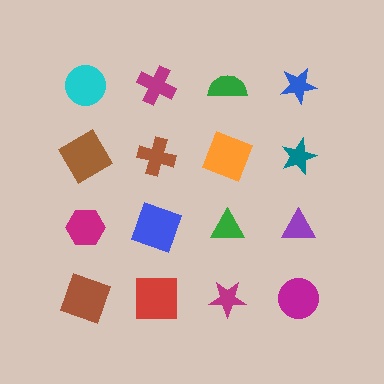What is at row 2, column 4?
A teal star.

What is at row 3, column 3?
A green triangle.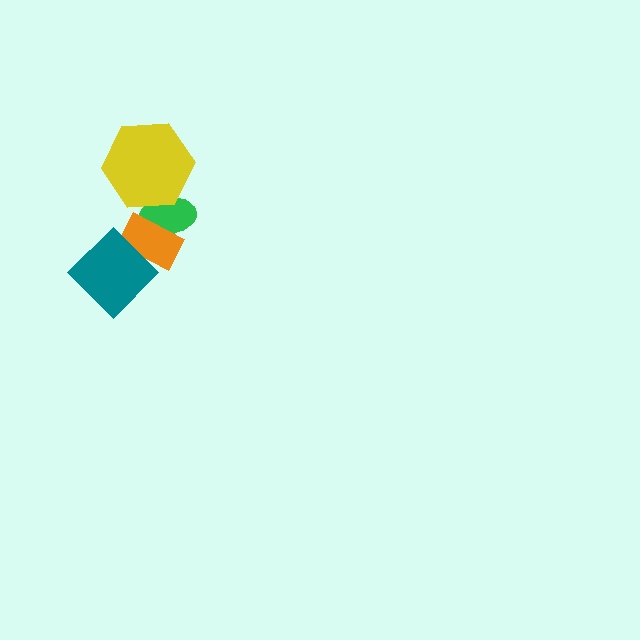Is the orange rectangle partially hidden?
Yes, it is partially covered by another shape.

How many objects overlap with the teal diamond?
1 object overlaps with the teal diamond.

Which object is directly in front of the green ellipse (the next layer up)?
The yellow hexagon is directly in front of the green ellipse.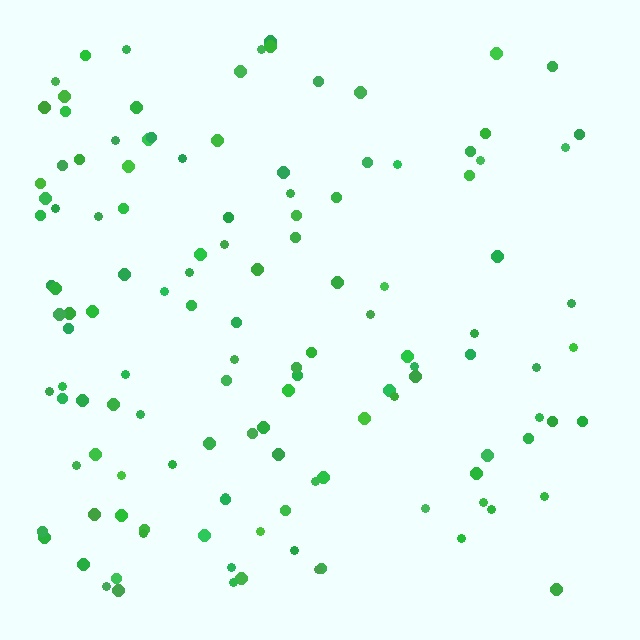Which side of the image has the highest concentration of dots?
The left.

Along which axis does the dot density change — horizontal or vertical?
Horizontal.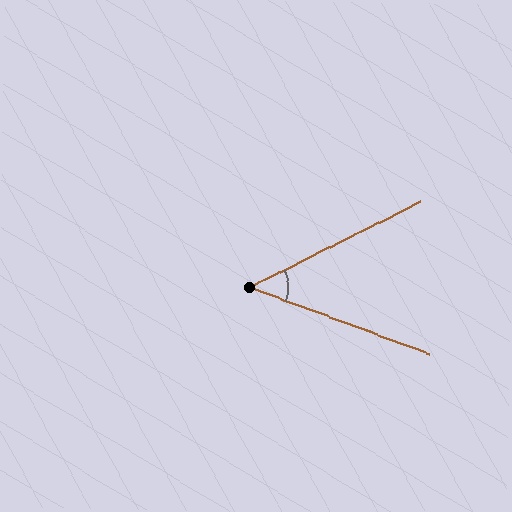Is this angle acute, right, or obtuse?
It is acute.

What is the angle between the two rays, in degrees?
Approximately 47 degrees.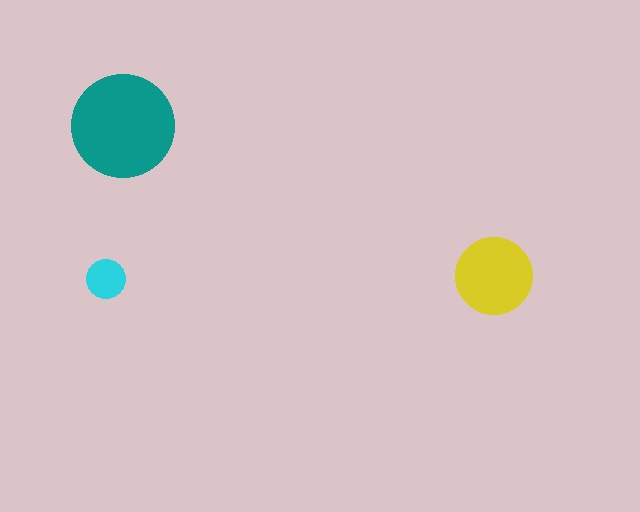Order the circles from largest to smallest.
the teal one, the yellow one, the cyan one.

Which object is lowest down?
The cyan circle is bottommost.